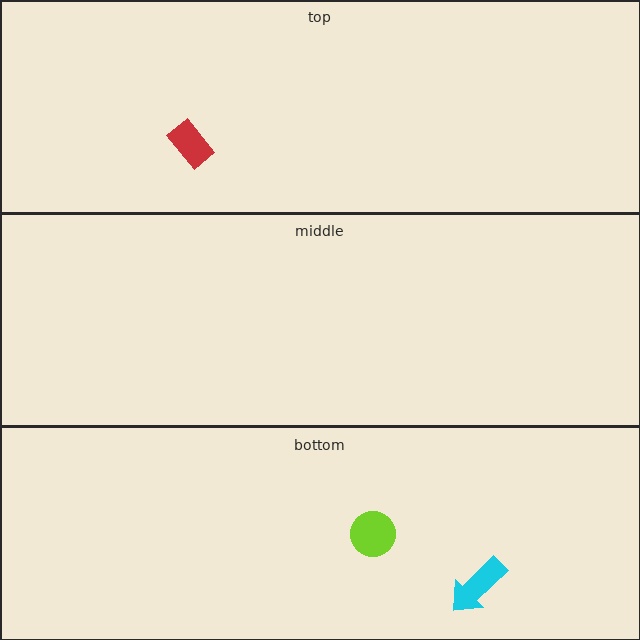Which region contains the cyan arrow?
The bottom region.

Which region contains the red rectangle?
The top region.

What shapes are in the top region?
The red rectangle.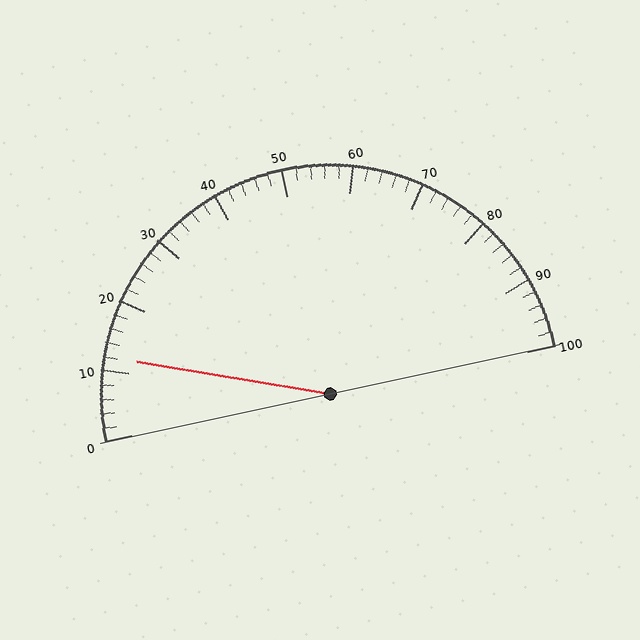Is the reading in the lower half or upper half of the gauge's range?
The reading is in the lower half of the range (0 to 100).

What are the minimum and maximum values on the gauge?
The gauge ranges from 0 to 100.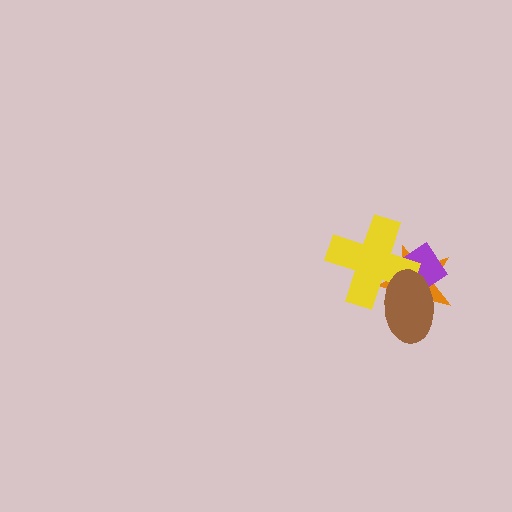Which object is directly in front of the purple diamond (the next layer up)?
The yellow cross is directly in front of the purple diamond.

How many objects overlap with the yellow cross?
3 objects overlap with the yellow cross.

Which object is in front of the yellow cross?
The brown ellipse is in front of the yellow cross.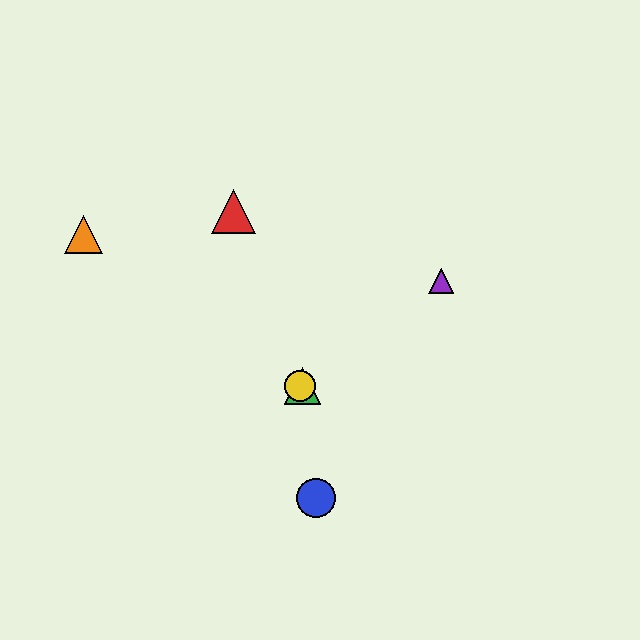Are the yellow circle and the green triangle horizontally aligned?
Yes, both are at y≈386.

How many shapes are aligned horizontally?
2 shapes (the green triangle, the yellow circle) are aligned horizontally.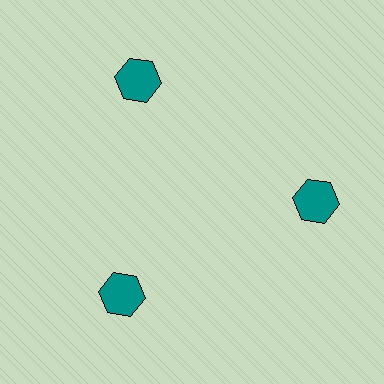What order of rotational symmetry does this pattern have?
This pattern has 3-fold rotational symmetry.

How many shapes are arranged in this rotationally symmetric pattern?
There are 3 shapes, arranged in 3 groups of 1.